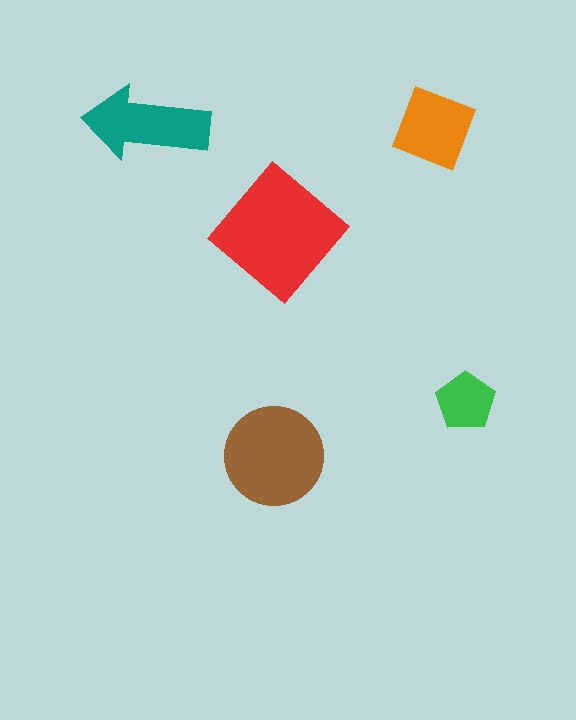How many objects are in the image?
There are 5 objects in the image.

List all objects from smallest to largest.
The green pentagon, the orange diamond, the teal arrow, the brown circle, the red diamond.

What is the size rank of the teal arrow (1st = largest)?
3rd.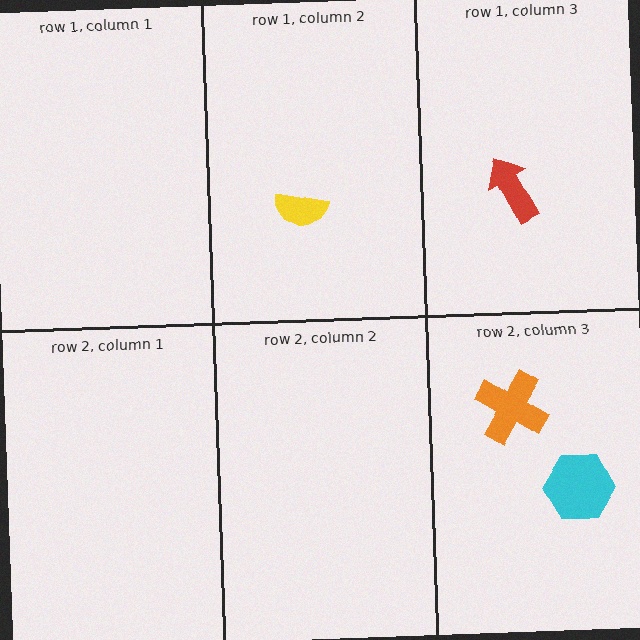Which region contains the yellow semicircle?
The row 1, column 2 region.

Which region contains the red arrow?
The row 1, column 3 region.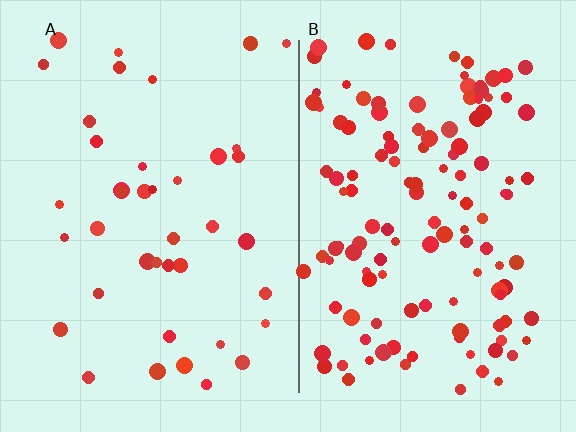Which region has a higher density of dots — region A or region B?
B (the right).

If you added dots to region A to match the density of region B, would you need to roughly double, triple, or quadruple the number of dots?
Approximately triple.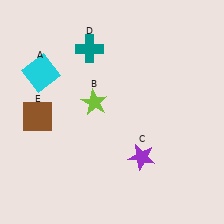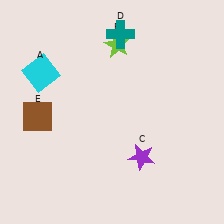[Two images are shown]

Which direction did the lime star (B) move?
The lime star (B) moved up.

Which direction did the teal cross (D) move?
The teal cross (D) moved right.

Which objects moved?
The objects that moved are: the lime star (B), the teal cross (D).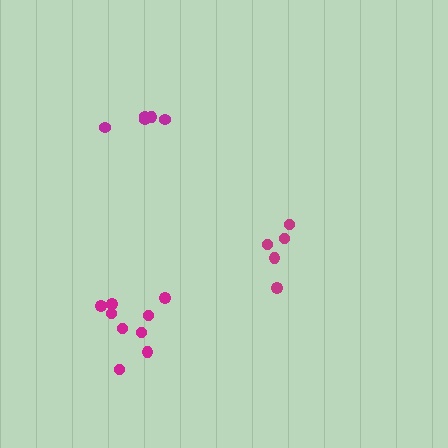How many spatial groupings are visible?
There are 3 spatial groupings.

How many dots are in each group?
Group 1: 5 dots, Group 2: 9 dots, Group 3: 5 dots (19 total).